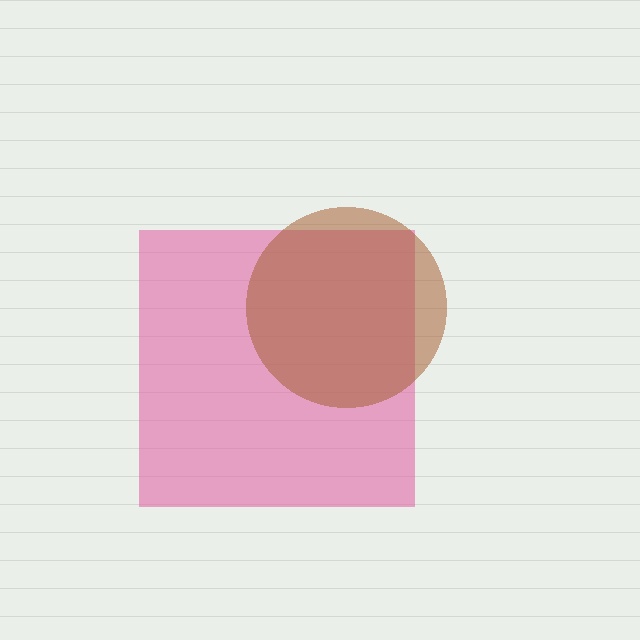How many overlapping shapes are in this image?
There are 2 overlapping shapes in the image.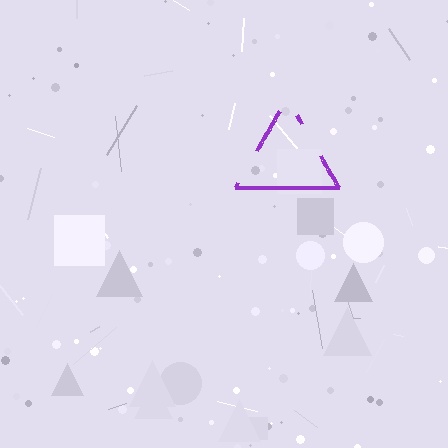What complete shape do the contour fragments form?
The contour fragments form a triangle.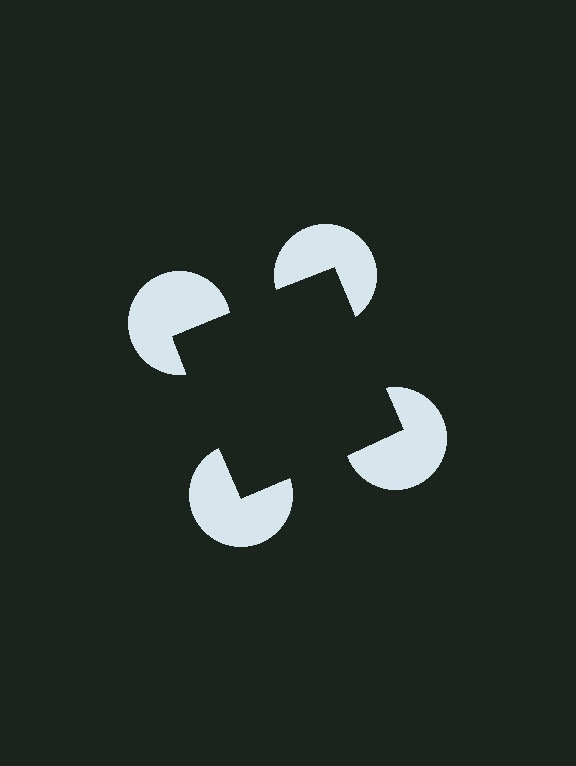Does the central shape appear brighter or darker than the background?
It typically appears slightly darker than the background, even though no actual brightness change is drawn.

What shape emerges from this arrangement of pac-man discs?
An illusory square — its edges are inferred from the aligned wedge cuts in the pac-man discs, not physically drawn.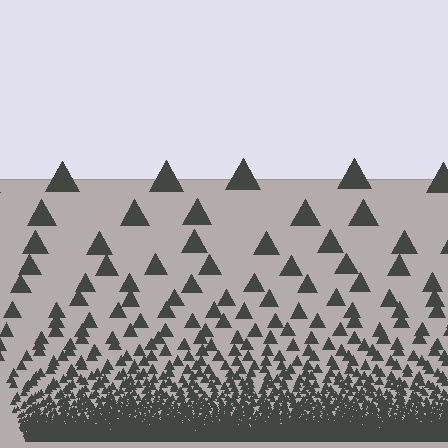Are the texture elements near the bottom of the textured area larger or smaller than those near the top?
Smaller. The gradient is inverted — elements near the bottom are smaller and denser.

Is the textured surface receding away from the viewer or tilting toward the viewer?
The surface appears to tilt toward the viewer. Texture elements get larger and sparser toward the top.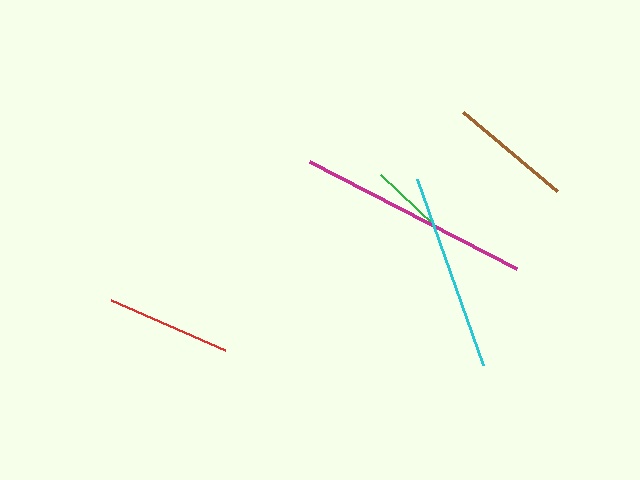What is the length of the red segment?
The red segment is approximately 125 pixels long.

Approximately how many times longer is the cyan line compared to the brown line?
The cyan line is approximately 1.6 times the length of the brown line.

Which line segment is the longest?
The magenta line is the longest at approximately 233 pixels.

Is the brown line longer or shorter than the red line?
The red line is longer than the brown line.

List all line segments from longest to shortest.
From longest to shortest: magenta, cyan, red, brown, green.